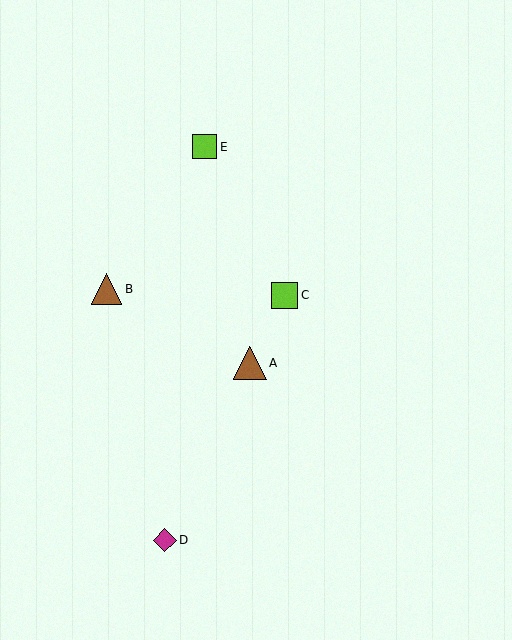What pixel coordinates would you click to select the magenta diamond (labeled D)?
Click at (165, 540) to select the magenta diamond D.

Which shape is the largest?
The brown triangle (labeled A) is the largest.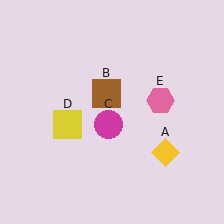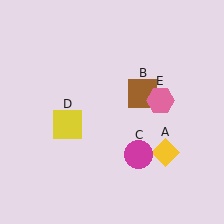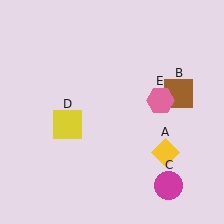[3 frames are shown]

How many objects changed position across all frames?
2 objects changed position: brown square (object B), magenta circle (object C).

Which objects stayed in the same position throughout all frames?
Yellow diamond (object A) and yellow square (object D) and pink hexagon (object E) remained stationary.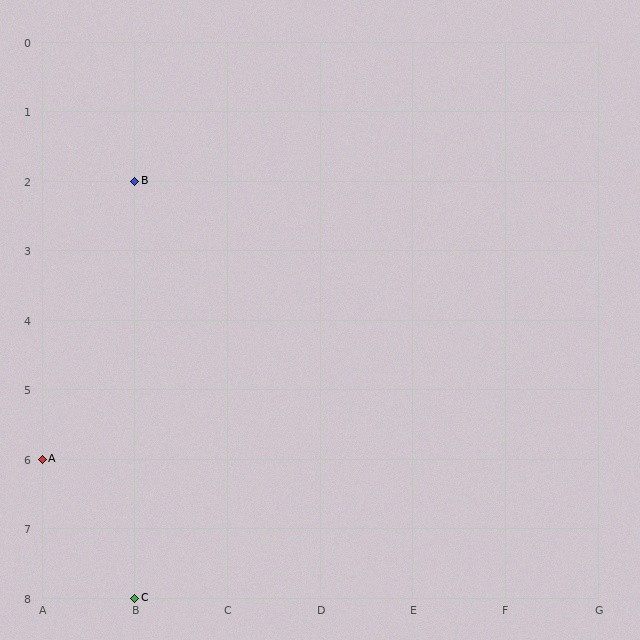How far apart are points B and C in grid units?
Points B and C are 6 rows apart.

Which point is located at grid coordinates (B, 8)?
Point C is at (B, 8).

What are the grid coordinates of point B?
Point B is at grid coordinates (B, 2).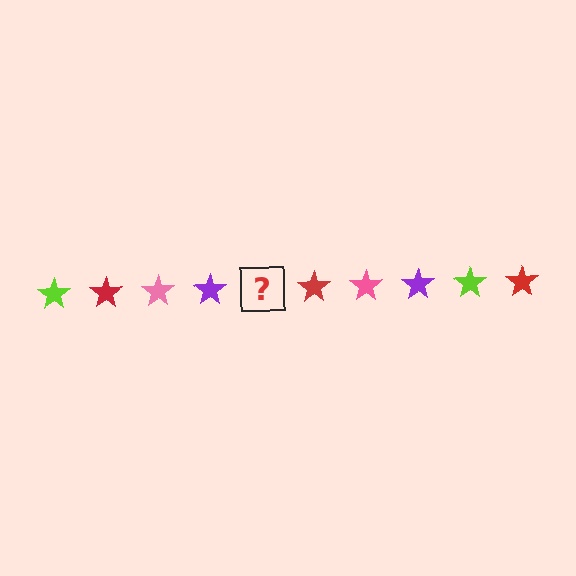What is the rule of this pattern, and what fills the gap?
The rule is that the pattern cycles through lime, red, pink, purple stars. The gap should be filled with a lime star.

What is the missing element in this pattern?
The missing element is a lime star.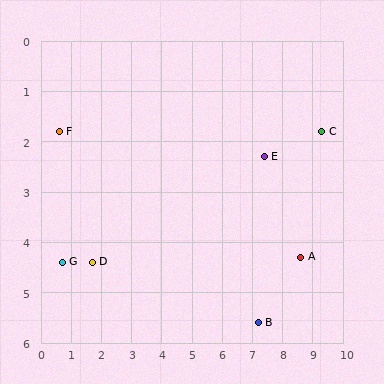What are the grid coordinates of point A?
Point A is at approximately (8.6, 4.3).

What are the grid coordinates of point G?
Point G is at approximately (0.7, 4.4).